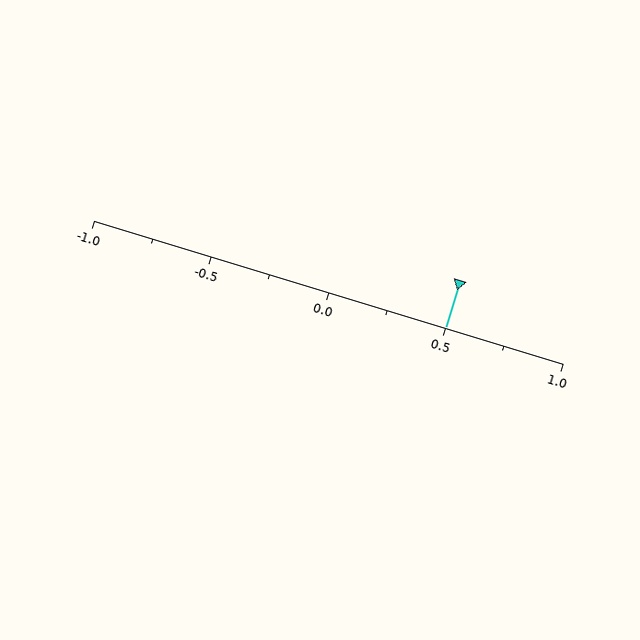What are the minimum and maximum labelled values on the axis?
The axis runs from -1.0 to 1.0.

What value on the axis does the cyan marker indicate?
The marker indicates approximately 0.5.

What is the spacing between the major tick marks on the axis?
The major ticks are spaced 0.5 apart.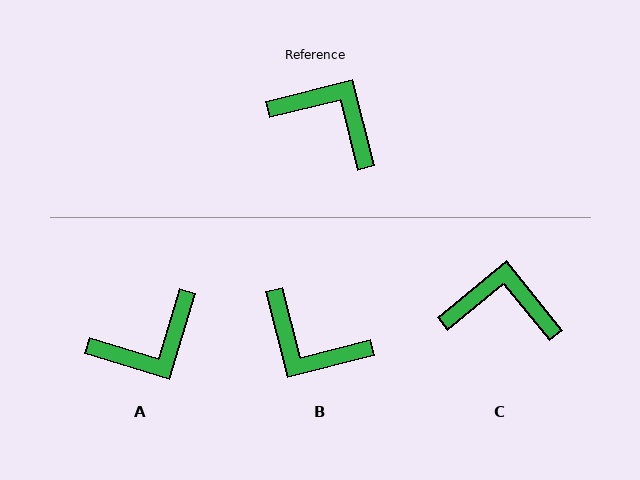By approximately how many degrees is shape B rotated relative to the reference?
Approximately 180 degrees clockwise.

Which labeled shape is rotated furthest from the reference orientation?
B, about 180 degrees away.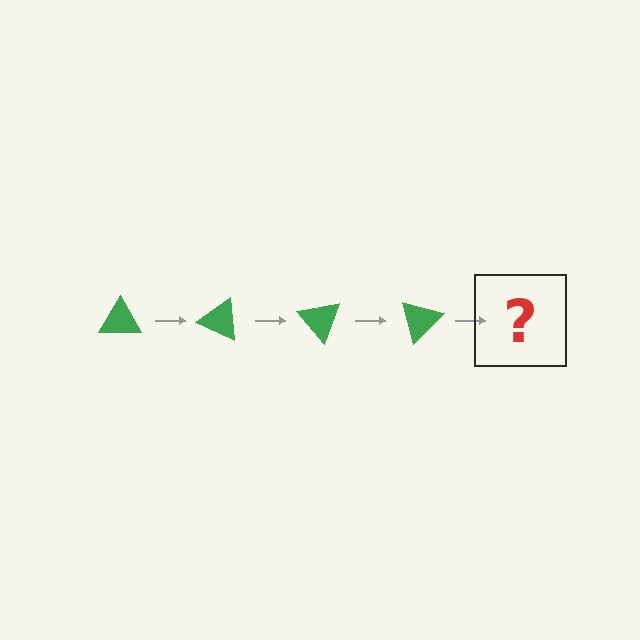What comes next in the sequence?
The next element should be a green triangle rotated 100 degrees.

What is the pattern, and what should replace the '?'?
The pattern is that the triangle rotates 25 degrees each step. The '?' should be a green triangle rotated 100 degrees.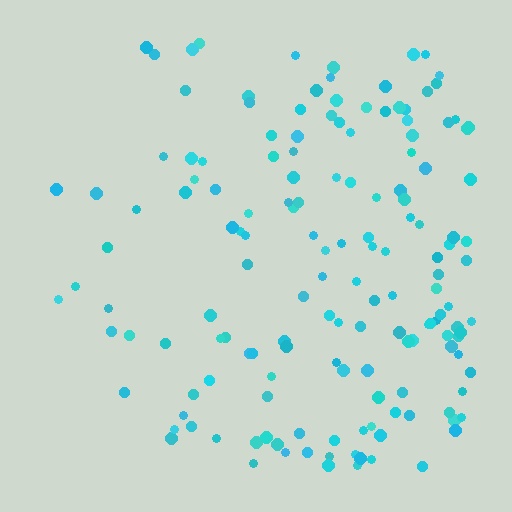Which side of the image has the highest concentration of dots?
The right.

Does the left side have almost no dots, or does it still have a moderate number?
Still a moderate number, just noticeably fewer than the right.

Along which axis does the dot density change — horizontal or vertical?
Horizontal.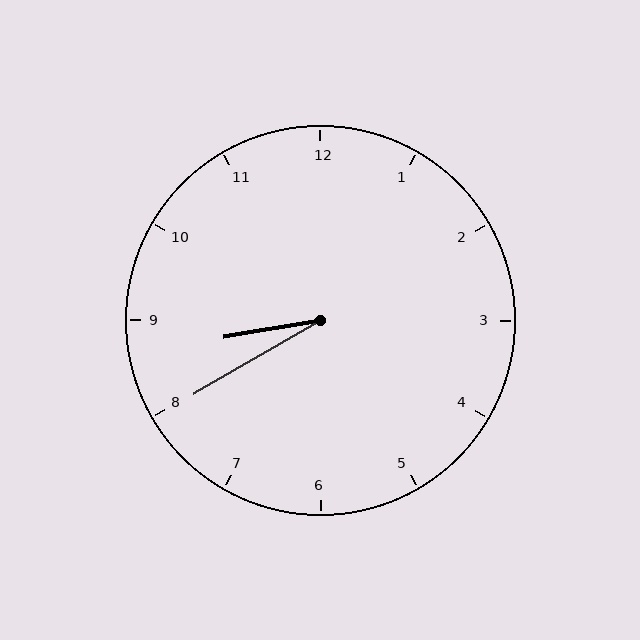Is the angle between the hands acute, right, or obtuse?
It is acute.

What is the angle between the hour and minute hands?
Approximately 20 degrees.